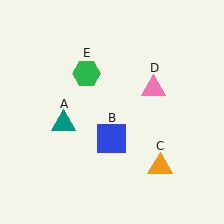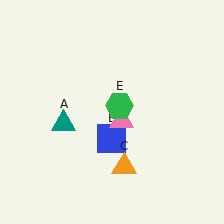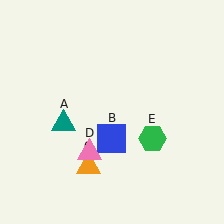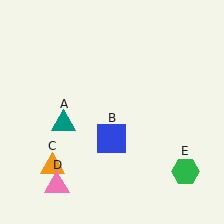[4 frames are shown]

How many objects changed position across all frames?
3 objects changed position: orange triangle (object C), pink triangle (object D), green hexagon (object E).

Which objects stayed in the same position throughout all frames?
Teal triangle (object A) and blue square (object B) remained stationary.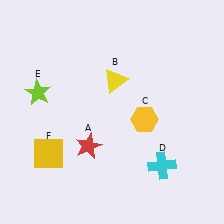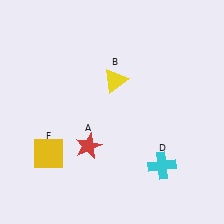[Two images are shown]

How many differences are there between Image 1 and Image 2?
There are 2 differences between the two images.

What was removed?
The yellow hexagon (C), the lime star (E) were removed in Image 2.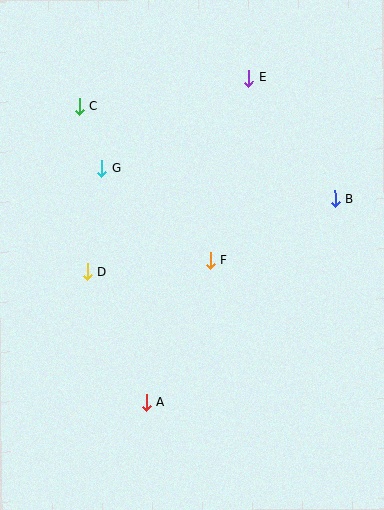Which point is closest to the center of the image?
Point F at (210, 260) is closest to the center.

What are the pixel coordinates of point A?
Point A is at (147, 403).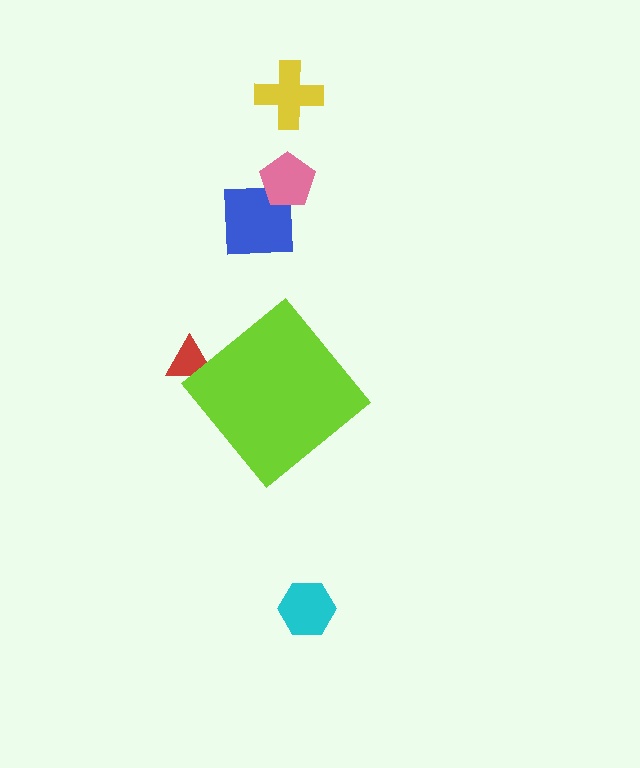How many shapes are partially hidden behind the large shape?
1 shape is partially hidden.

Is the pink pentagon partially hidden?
No, the pink pentagon is fully visible.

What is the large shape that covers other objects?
A lime diamond.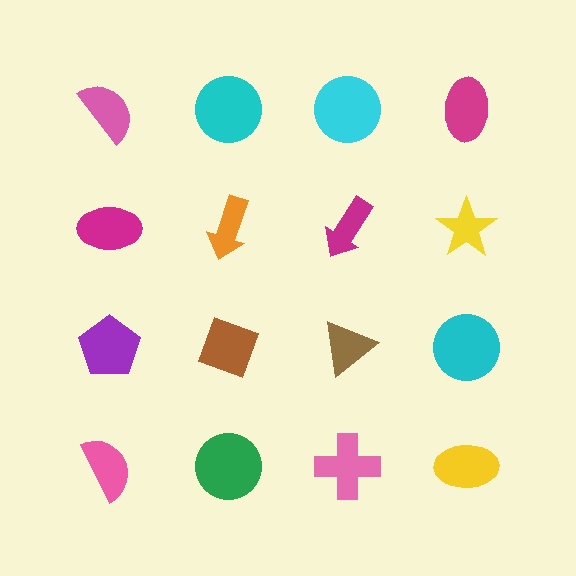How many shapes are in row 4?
4 shapes.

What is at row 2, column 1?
A magenta ellipse.